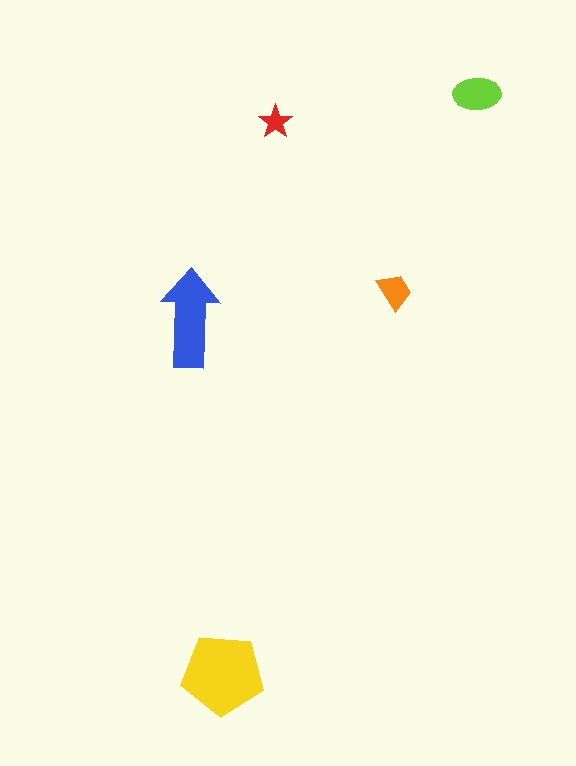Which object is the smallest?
The red star.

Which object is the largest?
The yellow pentagon.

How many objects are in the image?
There are 5 objects in the image.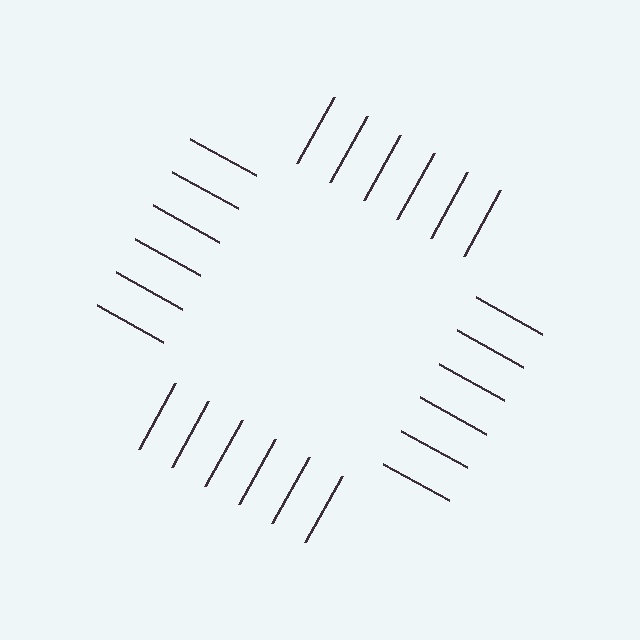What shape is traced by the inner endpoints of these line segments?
An illusory square — the line segments terminate on its edges but no continuous stroke is drawn.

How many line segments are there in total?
24 — 6 along each of the 4 edges.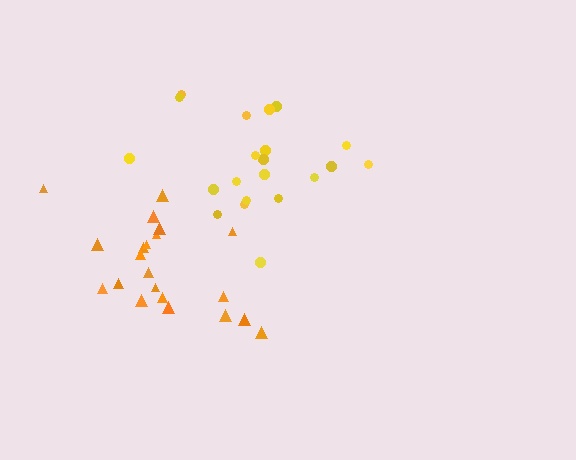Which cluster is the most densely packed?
Orange.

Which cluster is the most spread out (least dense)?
Yellow.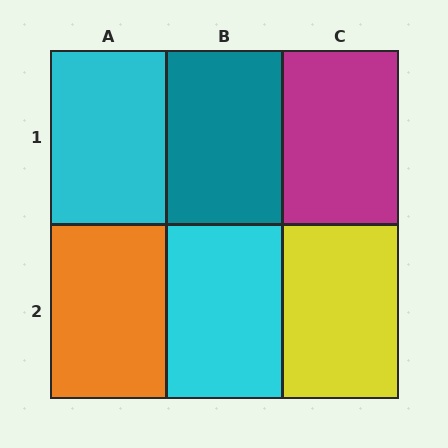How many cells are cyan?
2 cells are cyan.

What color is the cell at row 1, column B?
Teal.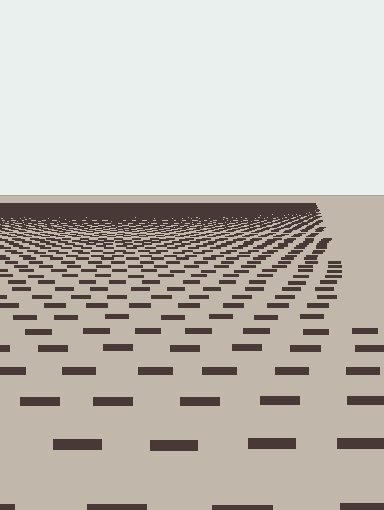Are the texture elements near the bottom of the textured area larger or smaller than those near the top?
Larger. Near the bottom, elements are closer to the viewer and appear at a bigger on-screen size.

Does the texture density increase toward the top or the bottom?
Density increases toward the top.